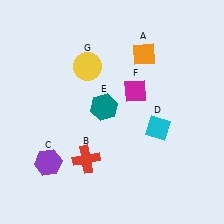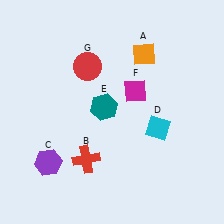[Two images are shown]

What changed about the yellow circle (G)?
In Image 1, G is yellow. In Image 2, it changed to red.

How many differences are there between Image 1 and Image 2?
There is 1 difference between the two images.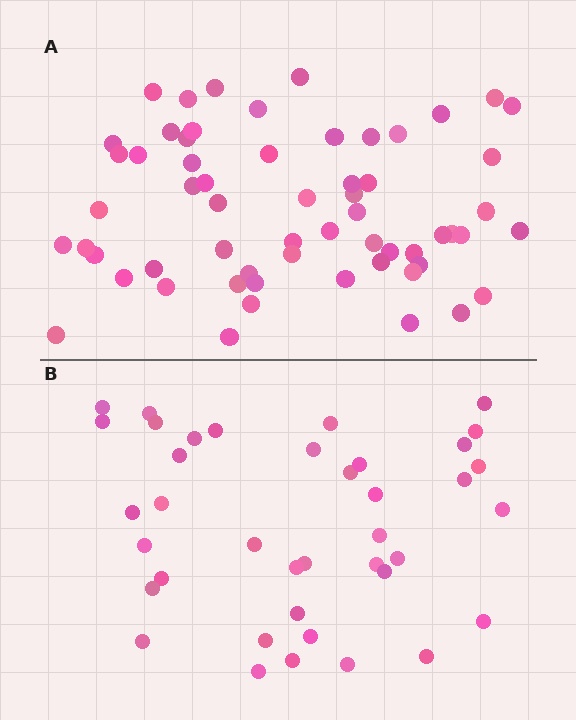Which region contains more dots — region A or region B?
Region A (the top region) has more dots.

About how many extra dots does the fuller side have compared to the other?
Region A has approximately 20 more dots than region B.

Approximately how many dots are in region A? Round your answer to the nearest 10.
About 60 dots.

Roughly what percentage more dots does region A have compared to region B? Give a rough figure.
About 55% more.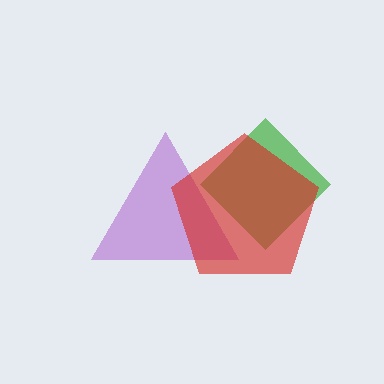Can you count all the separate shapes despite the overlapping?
Yes, there are 3 separate shapes.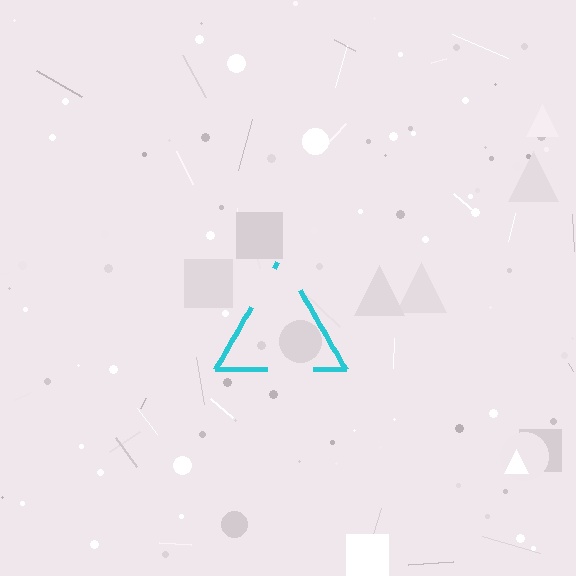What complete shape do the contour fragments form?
The contour fragments form a triangle.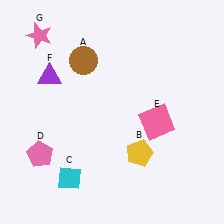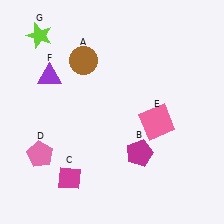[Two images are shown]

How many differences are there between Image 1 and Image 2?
There are 3 differences between the two images.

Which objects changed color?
B changed from yellow to magenta. C changed from cyan to magenta. G changed from pink to lime.